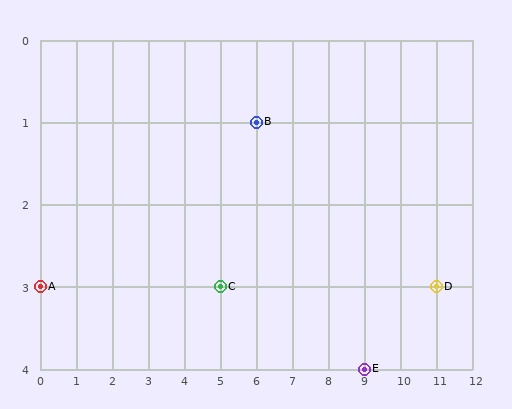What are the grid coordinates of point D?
Point D is at grid coordinates (11, 3).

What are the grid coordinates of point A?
Point A is at grid coordinates (0, 3).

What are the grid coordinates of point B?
Point B is at grid coordinates (6, 1).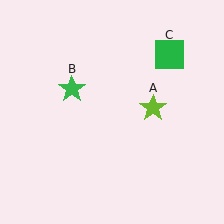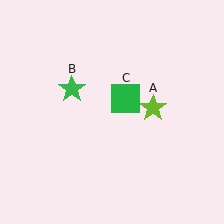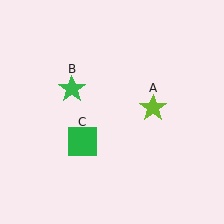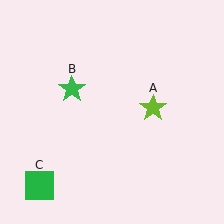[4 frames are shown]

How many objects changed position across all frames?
1 object changed position: green square (object C).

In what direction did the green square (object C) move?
The green square (object C) moved down and to the left.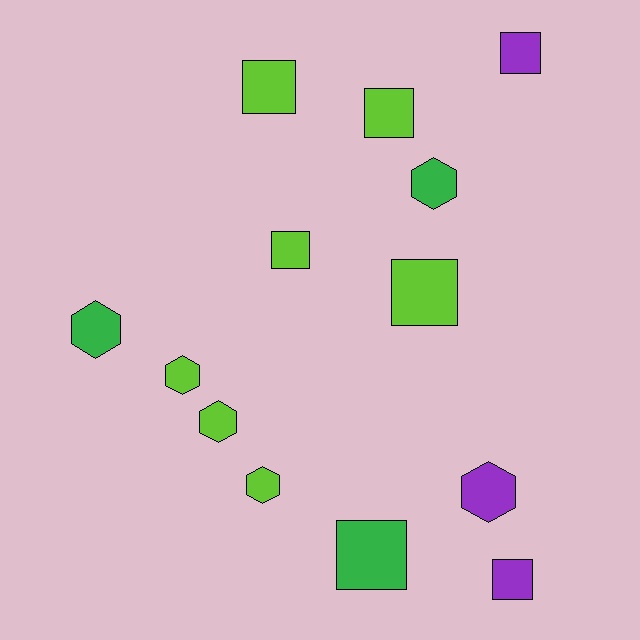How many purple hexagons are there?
There is 1 purple hexagon.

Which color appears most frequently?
Lime, with 7 objects.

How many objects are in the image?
There are 13 objects.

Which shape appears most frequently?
Square, with 7 objects.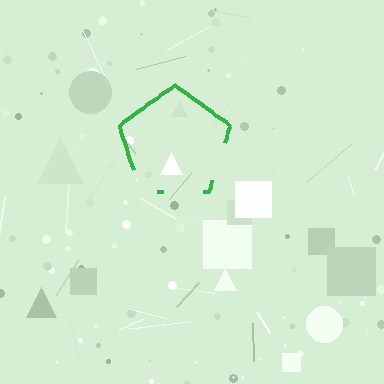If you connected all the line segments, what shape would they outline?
They would outline a pentagon.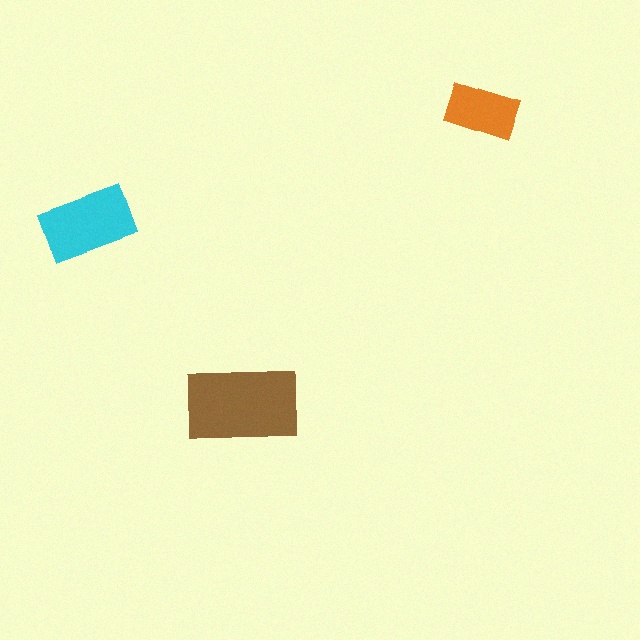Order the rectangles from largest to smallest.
the brown one, the cyan one, the orange one.